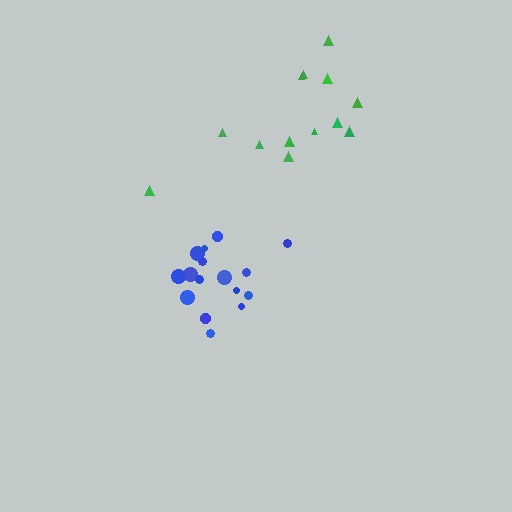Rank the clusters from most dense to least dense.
blue, green.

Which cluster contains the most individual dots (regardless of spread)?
Blue (16).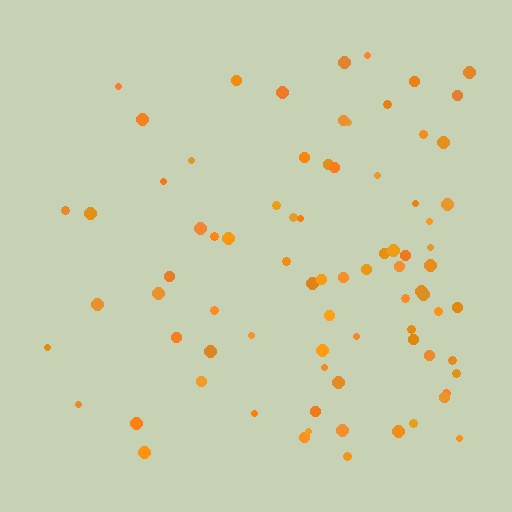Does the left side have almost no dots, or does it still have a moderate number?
Still a moderate number, just noticeably fewer than the right.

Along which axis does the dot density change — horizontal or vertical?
Horizontal.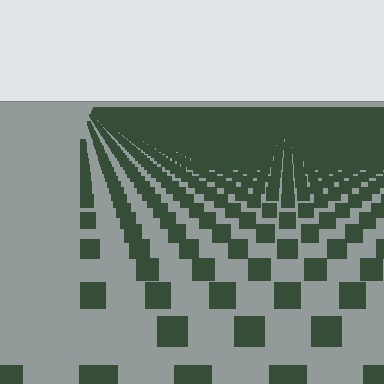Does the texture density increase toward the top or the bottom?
Density increases toward the top.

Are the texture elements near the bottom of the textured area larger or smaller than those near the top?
Larger. Near the bottom, elements are closer to the viewer and appear at a bigger on-screen size.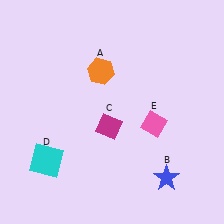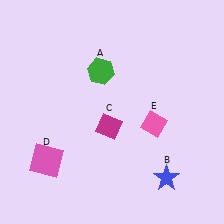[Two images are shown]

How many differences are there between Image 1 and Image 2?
There are 2 differences between the two images.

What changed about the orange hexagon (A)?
In Image 1, A is orange. In Image 2, it changed to green.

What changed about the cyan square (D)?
In Image 1, D is cyan. In Image 2, it changed to pink.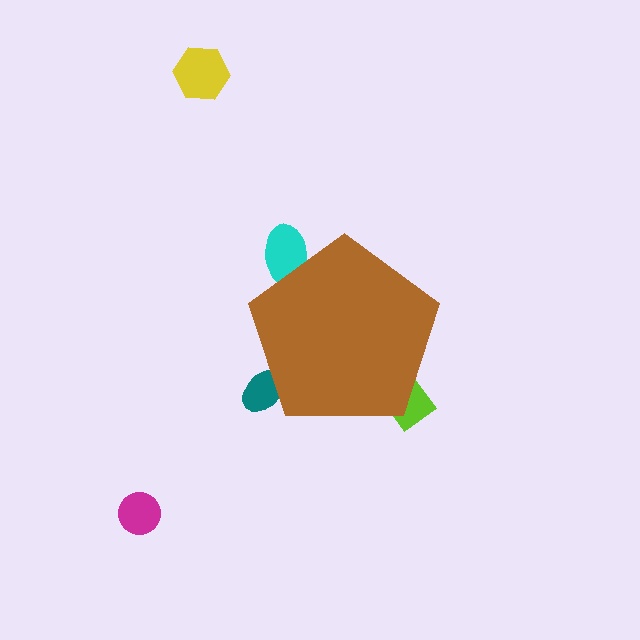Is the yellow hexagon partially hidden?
No, the yellow hexagon is fully visible.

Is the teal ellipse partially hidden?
Yes, the teal ellipse is partially hidden behind the brown pentagon.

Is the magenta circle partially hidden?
No, the magenta circle is fully visible.